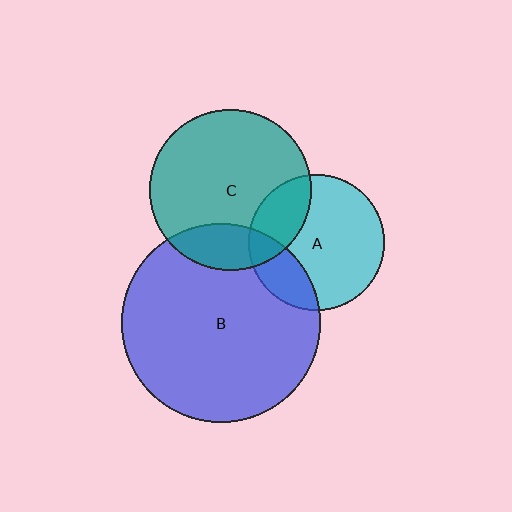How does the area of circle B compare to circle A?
Approximately 2.1 times.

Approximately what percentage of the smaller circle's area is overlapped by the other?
Approximately 25%.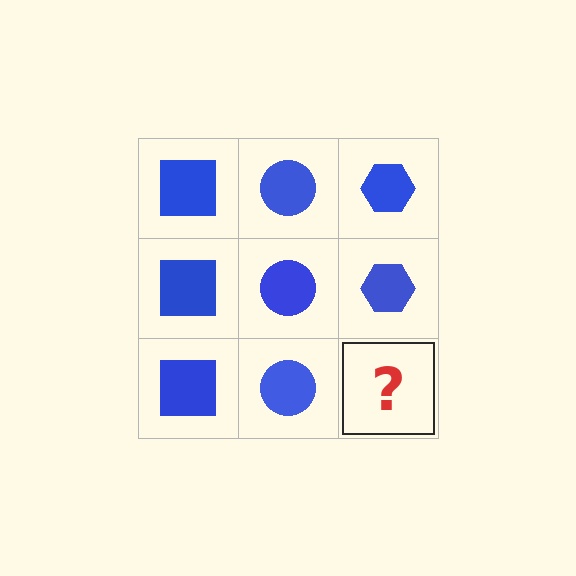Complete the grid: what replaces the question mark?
The question mark should be replaced with a blue hexagon.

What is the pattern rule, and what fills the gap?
The rule is that each column has a consistent shape. The gap should be filled with a blue hexagon.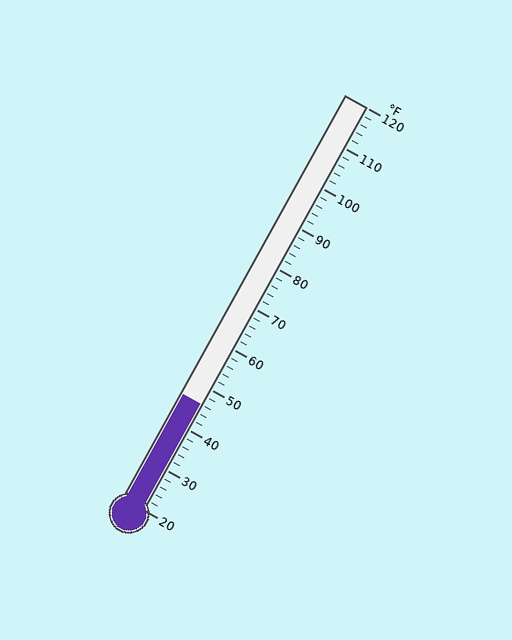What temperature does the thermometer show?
The thermometer shows approximately 46°F.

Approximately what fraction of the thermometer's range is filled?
The thermometer is filled to approximately 25% of its range.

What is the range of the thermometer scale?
The thermometer scale ranges from 20°F to 120°F.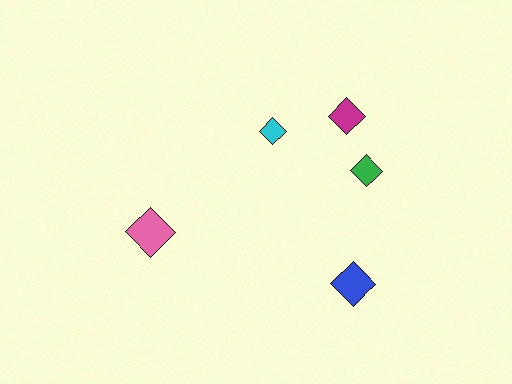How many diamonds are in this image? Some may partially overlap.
There are 5 diamonds.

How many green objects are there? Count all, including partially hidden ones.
There is 1 green object.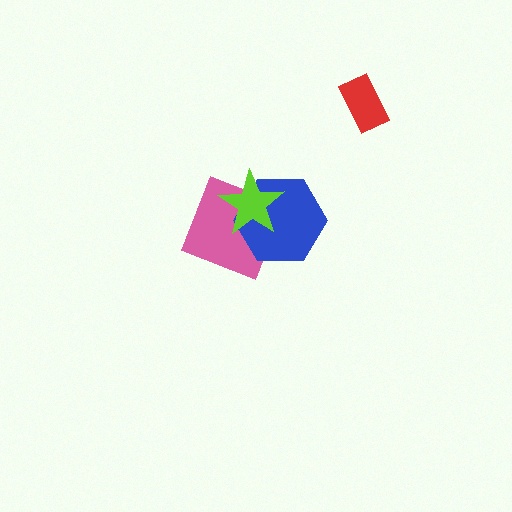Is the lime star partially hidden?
No, no other shape covers it.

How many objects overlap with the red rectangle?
0 objects overlap with the red rectangle.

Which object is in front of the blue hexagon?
The lime star is in front of the blue hexagon.